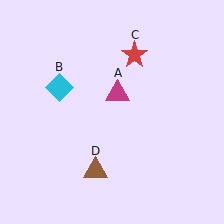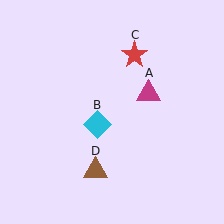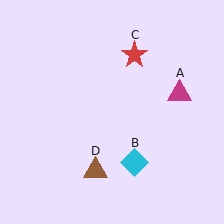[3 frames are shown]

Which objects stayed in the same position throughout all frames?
Red star (object C) and brown triangle (object D) remained stationary.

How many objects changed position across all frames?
2 objects changed position: magenta triangle (object A), cyan diamond (object B).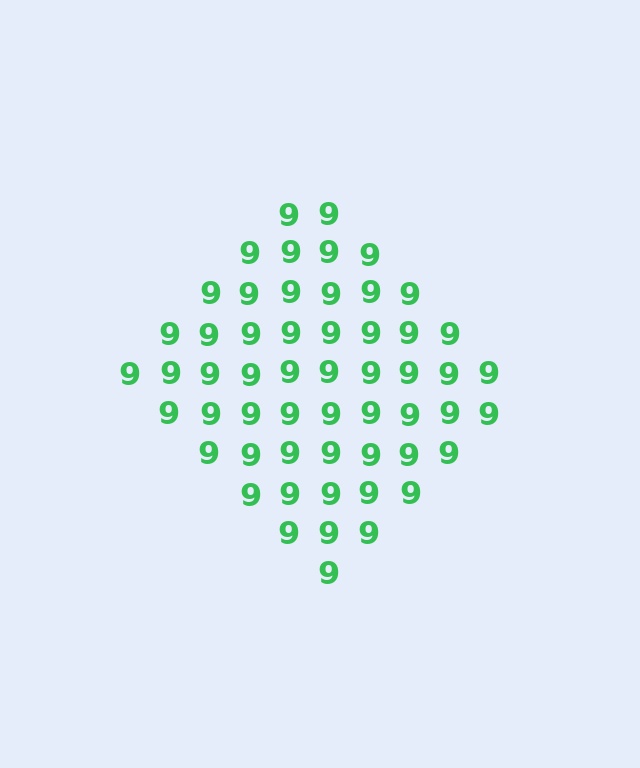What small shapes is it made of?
It is made of small digit 9's.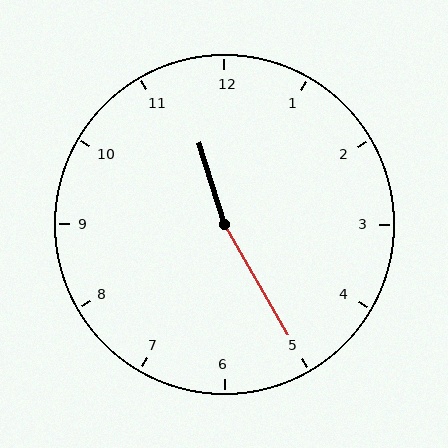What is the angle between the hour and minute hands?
Approximately 168 degrees.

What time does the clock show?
11:25.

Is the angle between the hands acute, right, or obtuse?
It is obtuse.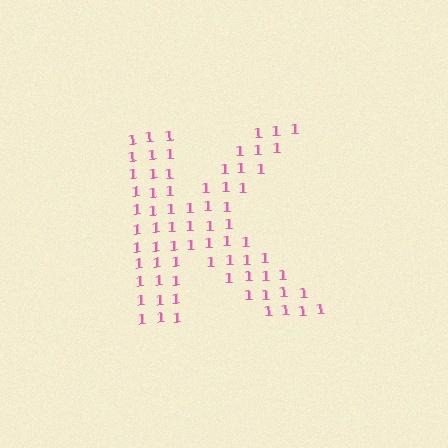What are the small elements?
The small elements are digit 1's.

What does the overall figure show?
The overall figure shows the letter K.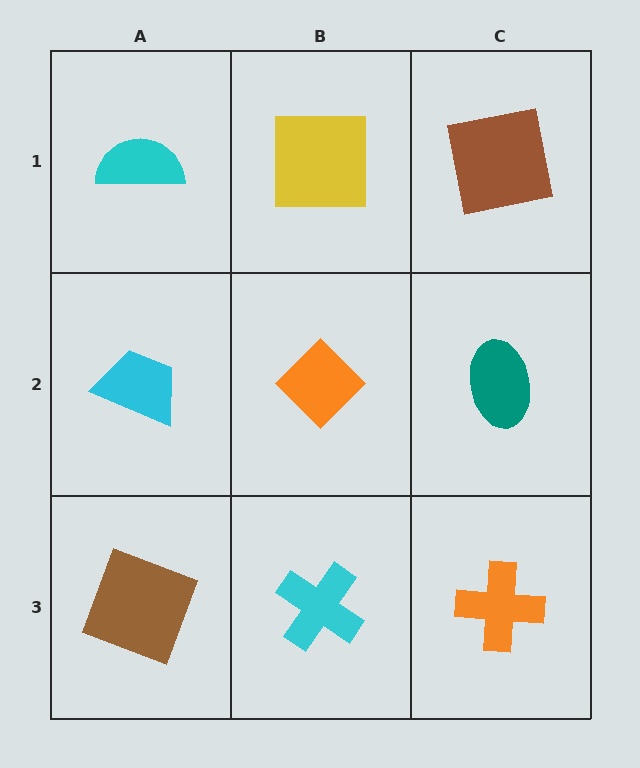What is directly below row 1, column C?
A teal ellipse.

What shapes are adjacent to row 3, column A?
A cyan trapezoid (row 2, column A), a cyan cross (row 3, column B).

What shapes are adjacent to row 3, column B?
An orange diamond (row 2, column B), a brown square (row 3, column A), an orange cross (row 3, column C).